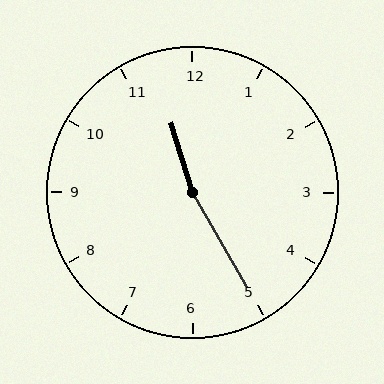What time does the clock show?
11:25.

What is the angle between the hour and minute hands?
Approximately 168 degrees.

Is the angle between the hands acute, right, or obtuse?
It is obtuse.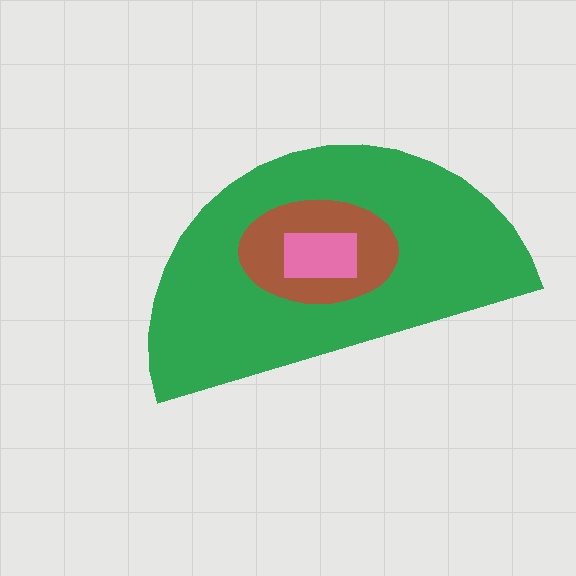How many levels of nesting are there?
3.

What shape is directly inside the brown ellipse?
The pink rectangle.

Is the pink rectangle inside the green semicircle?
Yes.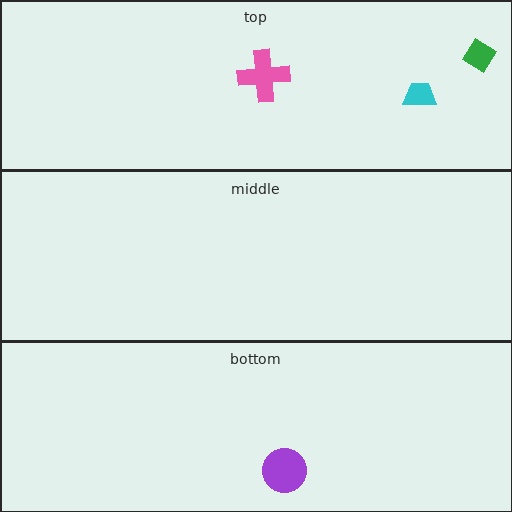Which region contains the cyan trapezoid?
The top region.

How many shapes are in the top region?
3.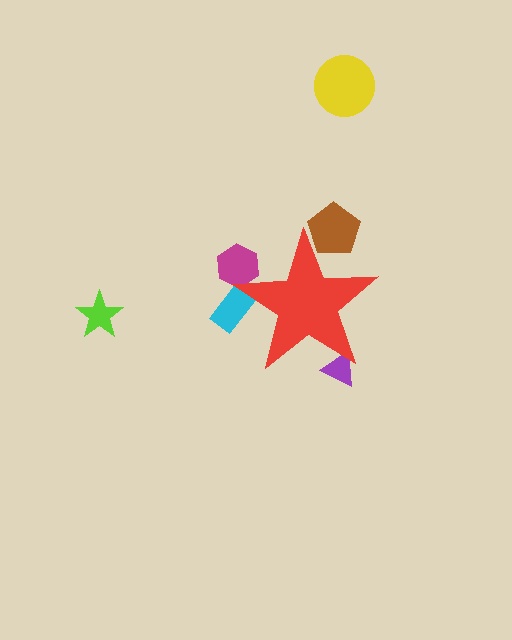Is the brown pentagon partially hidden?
Yes, the brown pentagon is partially hidden behind the red star.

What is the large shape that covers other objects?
A red star.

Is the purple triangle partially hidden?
Yes, the purple triangle is partially hidden behind the red star.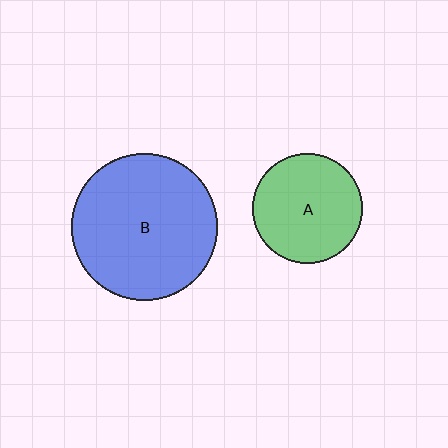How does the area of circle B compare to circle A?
Approximately 1.8 times.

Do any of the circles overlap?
No, none of the circles overlap.